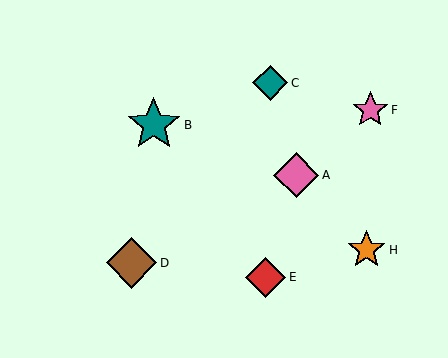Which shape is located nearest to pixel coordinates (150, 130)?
The teal star (labeled B) at (154, 125) is nearest to that location.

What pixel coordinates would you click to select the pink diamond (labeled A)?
Click at (296, 175) to select the pink diamond A.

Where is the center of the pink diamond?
The center of the pink diamond is at (296, 175).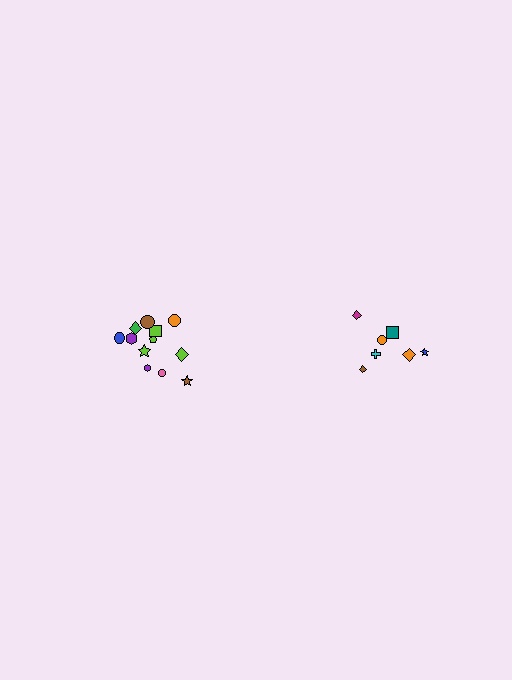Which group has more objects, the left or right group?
The left group.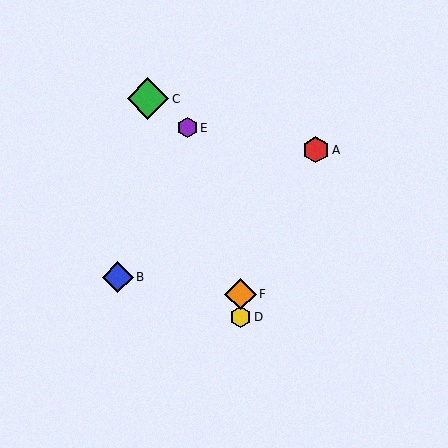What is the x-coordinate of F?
Object F is at x≈241.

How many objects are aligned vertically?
2 objects (D, F) are aligned vertically.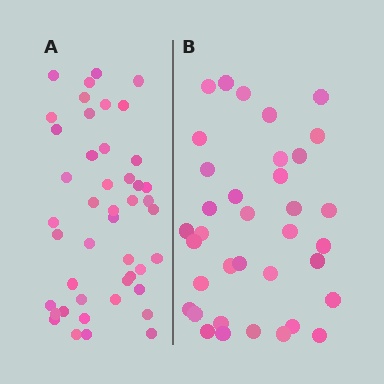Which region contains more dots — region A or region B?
Region A (the left region) has more dots.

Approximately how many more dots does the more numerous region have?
Region A has roughly 8 or so more dots than region B.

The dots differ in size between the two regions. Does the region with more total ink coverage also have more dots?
No. Region B has more total ink coverage because its dots are larger, but region A actually contains more individual dots. Total area can be misleading — the number of items is what matters here.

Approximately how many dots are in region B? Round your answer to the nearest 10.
About 40 dots. (The exact count is 36, which rounds to 40.)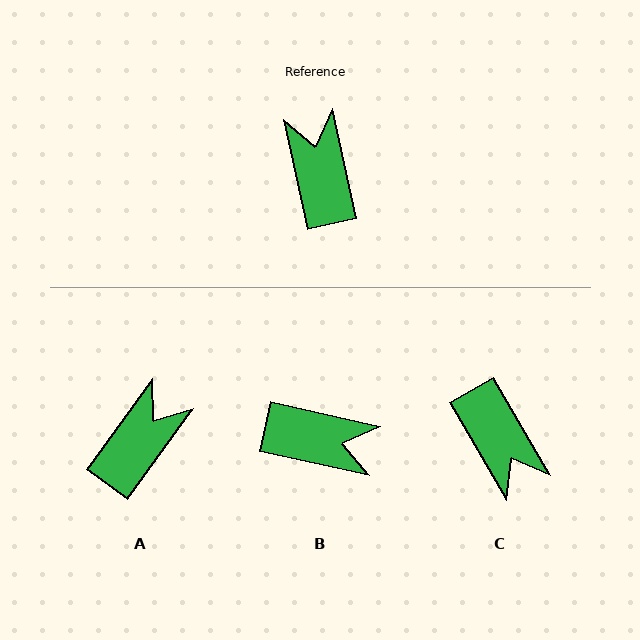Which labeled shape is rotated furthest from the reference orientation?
C, about 163 degrees away.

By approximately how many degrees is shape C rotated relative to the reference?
Approximately 163 degrees clockwise.